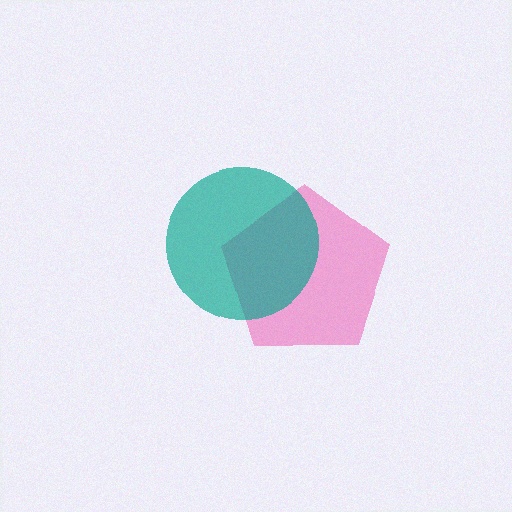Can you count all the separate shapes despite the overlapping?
Yes, there are 2 separate shapes.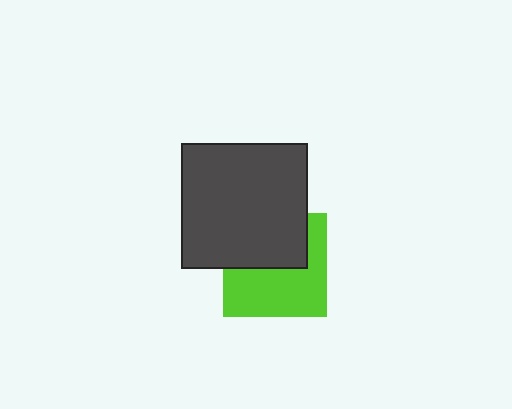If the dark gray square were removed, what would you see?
You would see the complete lime square.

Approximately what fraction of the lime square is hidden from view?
Roughly 43% of the lime square is hidden behind the dark gray square.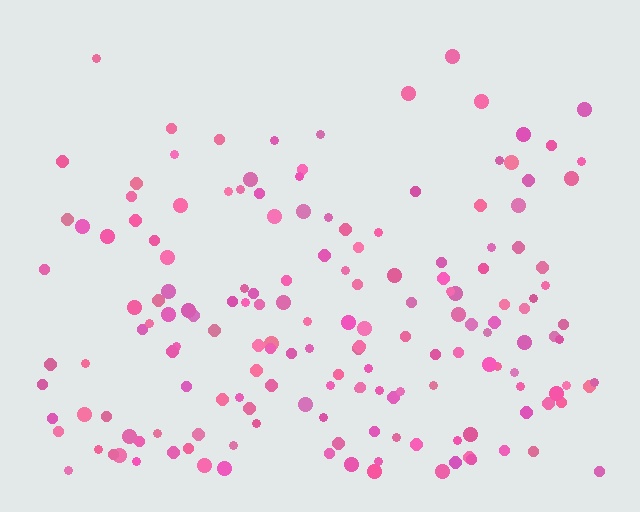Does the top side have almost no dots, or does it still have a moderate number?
Still a moderate number, just noticeably fewer than the bottom.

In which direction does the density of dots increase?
From top to bottom, with the bottom side densest.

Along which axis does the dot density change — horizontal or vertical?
Vertical.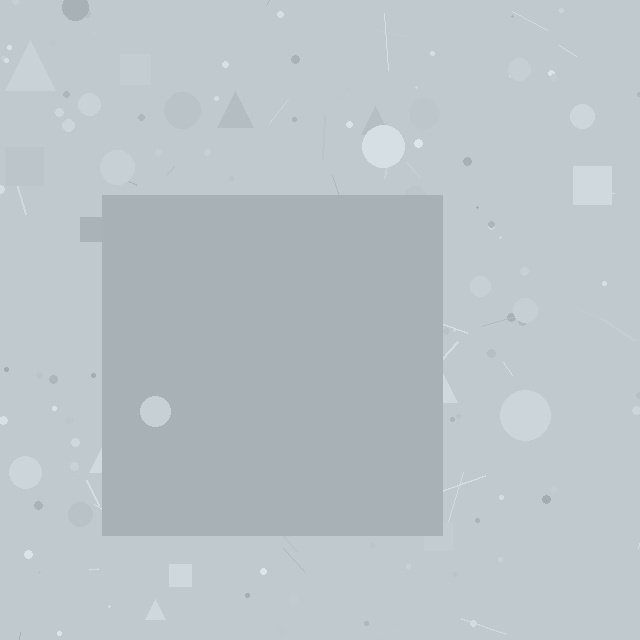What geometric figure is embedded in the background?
A square is embedded in the background.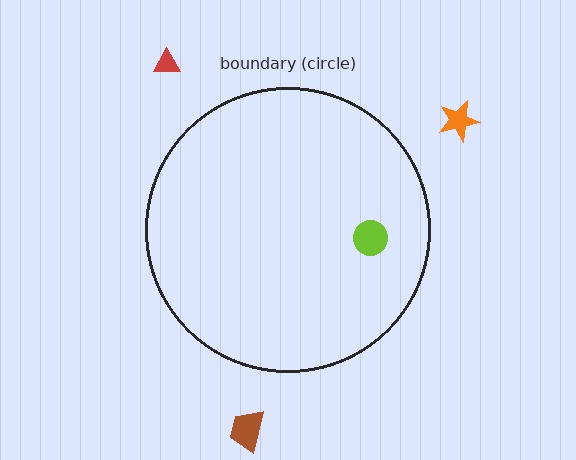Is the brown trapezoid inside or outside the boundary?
Outside.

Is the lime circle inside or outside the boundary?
Inside.